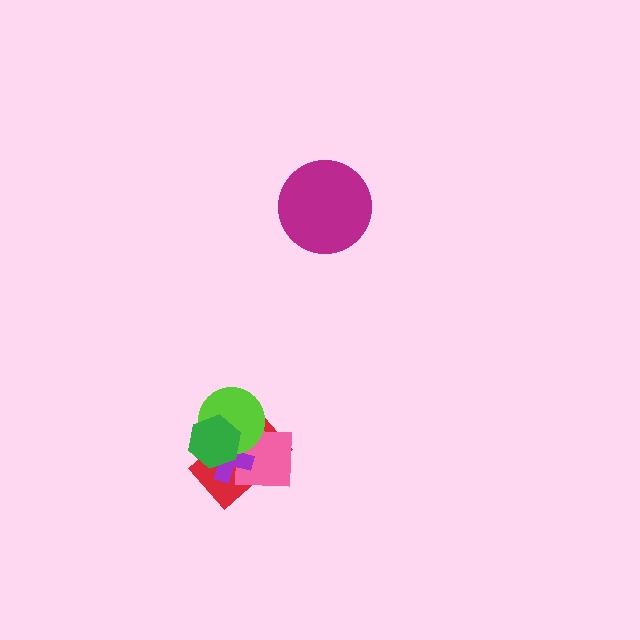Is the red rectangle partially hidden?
Yes, it is partially covered by another shape.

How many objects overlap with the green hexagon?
4 objects overlap with the green hexagon.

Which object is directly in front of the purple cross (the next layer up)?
The lime circle is directly in front of the purple cross.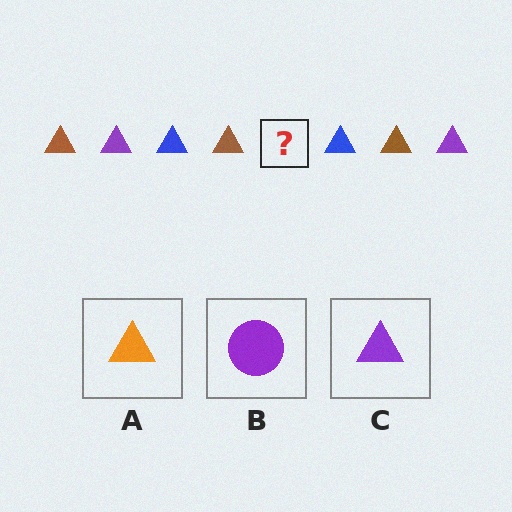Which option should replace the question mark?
Option C.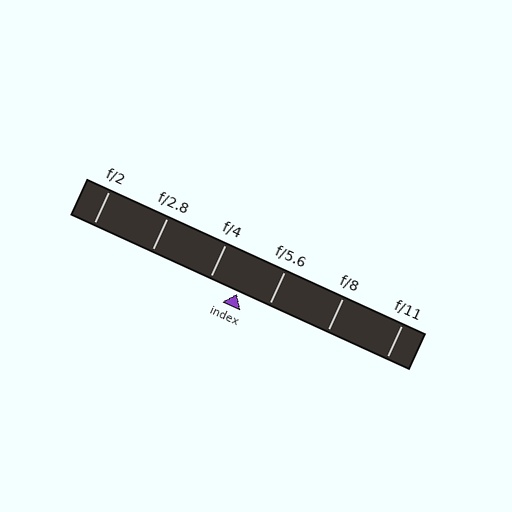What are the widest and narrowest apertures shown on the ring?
The widest aperture shown is f/2 and the narrowest is f/11.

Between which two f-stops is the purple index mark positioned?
The index mark is between f/4 and f/5.6.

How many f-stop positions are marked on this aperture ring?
There are 6 f-stop positions marked.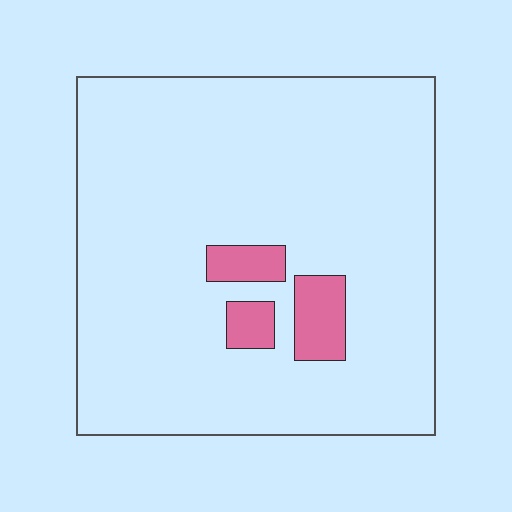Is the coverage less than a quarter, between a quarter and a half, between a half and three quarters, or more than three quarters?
Less than a quarter.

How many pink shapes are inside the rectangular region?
3.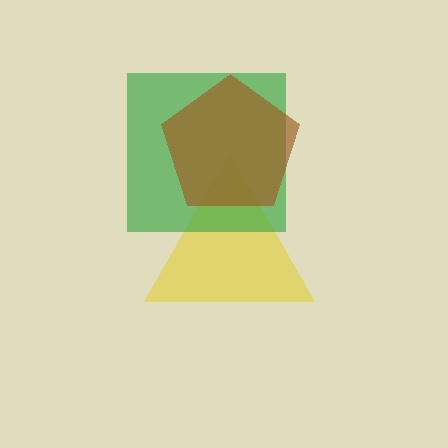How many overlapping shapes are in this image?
There are 3 overlapping shapes in the image.